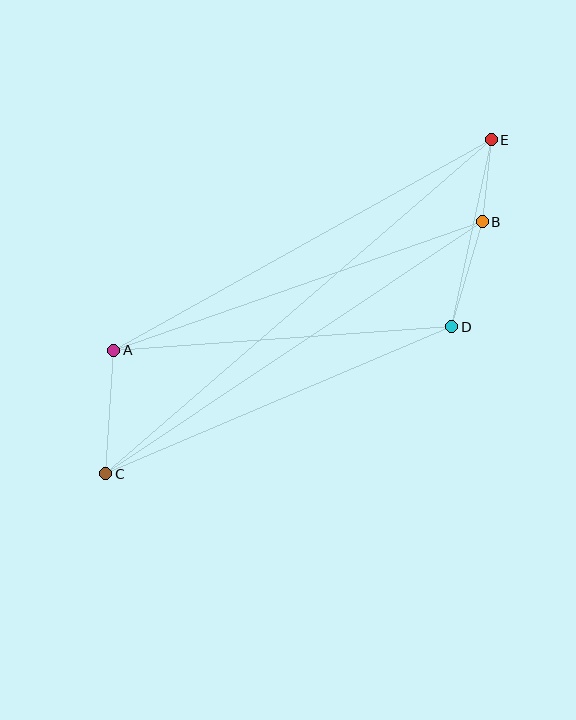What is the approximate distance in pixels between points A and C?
The distance between A and C is approximately 124 pixels.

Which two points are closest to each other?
Points B and E are closest to each other.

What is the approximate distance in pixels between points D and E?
The distance between D and E is approximately 191 pixels.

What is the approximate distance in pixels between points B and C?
The distance between B and C is approximately 453 pixels.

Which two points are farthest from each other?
Points C and E are farthest from each other.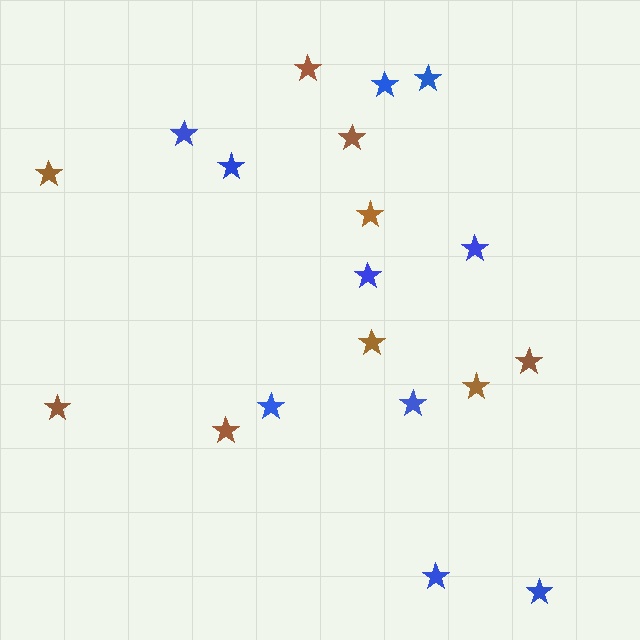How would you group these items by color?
There are 2 groups: one group of brown stars (9) and one group of blue stars (10).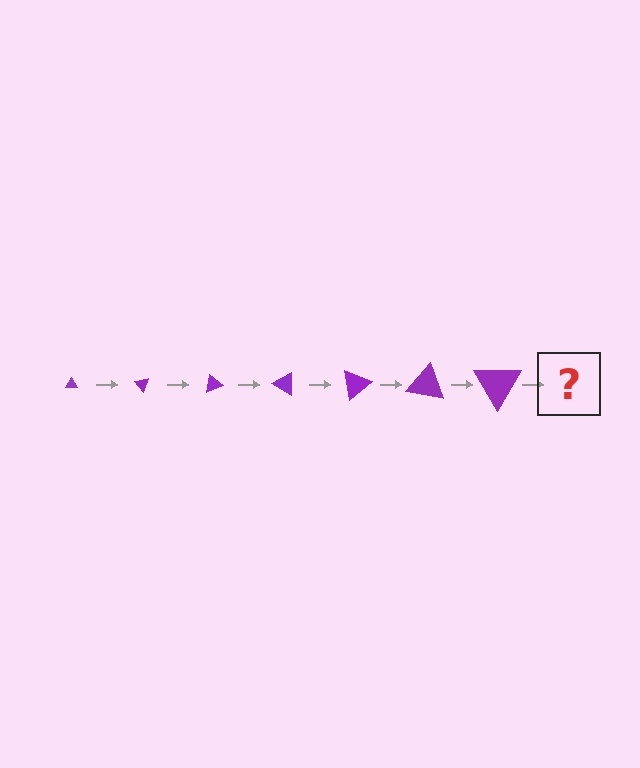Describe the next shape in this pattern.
It should be a triangle, larger than the previous one and rotated 350 degrees from the start.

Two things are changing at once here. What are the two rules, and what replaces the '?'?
The two rules are that the triangle grows larger each step and it rotates 50 degrees each step. The '?' should be a triangle, larger than the previous one and rotated 350 degrees from the start.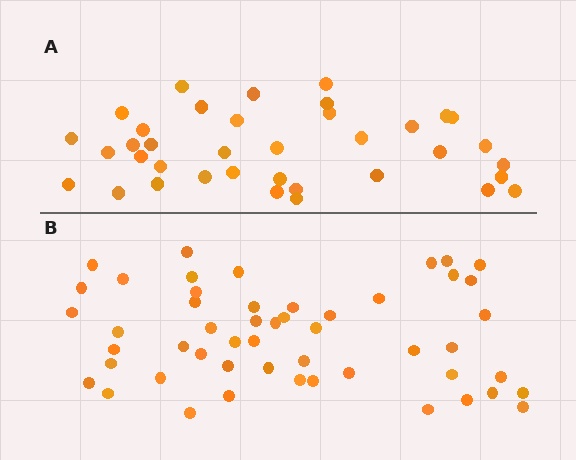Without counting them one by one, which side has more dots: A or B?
Region B (the bottom region) has more dots.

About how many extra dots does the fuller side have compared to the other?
Region B has approximately 15 more dots than region A.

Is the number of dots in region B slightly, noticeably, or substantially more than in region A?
Region B has noticeably more, but not dramatically so. The ratio is roughly 1.4 to 1.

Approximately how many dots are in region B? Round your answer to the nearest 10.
About 50 dots. (The exact count is 51, which rounds to 50.)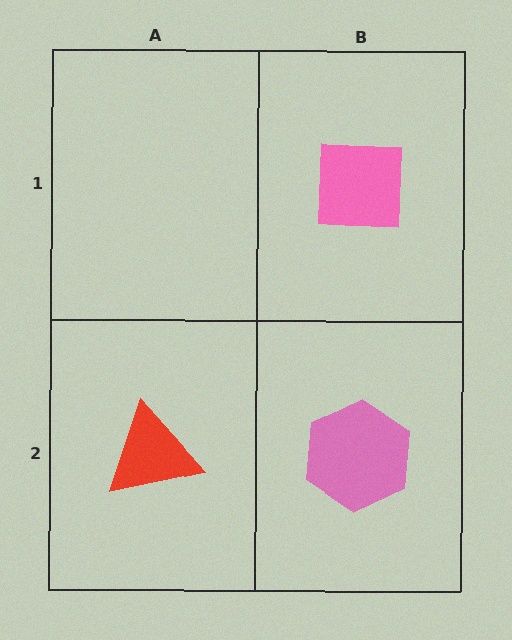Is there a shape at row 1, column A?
No, that cell is empty.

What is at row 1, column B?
A pink square.